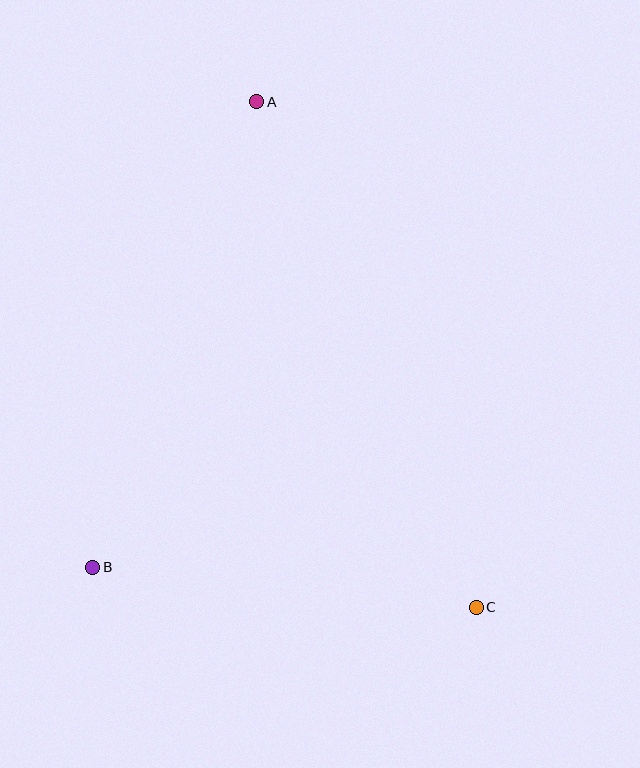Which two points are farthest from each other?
Points A and C are farthest from each other.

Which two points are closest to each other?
Points B and C are closest to each other.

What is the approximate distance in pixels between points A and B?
The distance between A and B is approximately 494 pixels.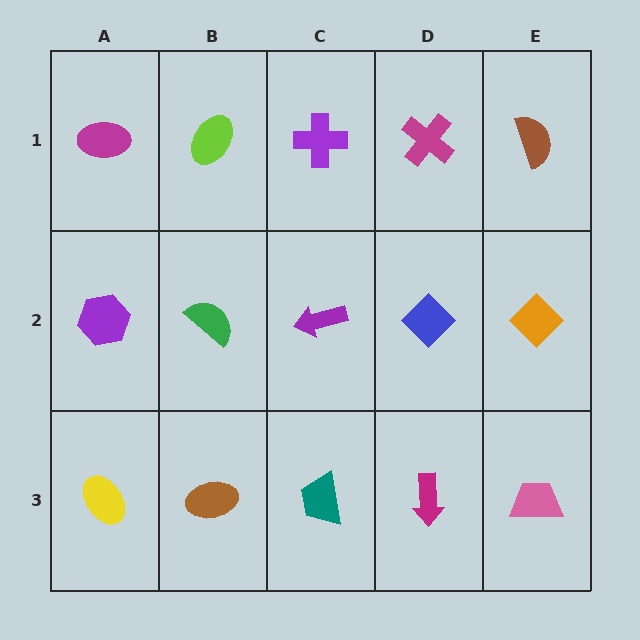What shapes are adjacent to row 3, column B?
A green semicircle (row 2, column B), a yellow ellipse (row 3, column A), a teal trapezoid (row 3, column C).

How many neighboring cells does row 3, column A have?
2.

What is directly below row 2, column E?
A pink trapezoid.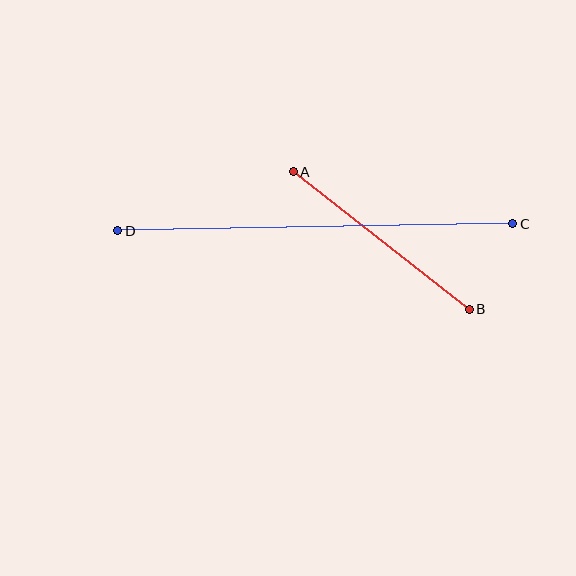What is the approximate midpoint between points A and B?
The midpoint is at approximately (381, 240) pixels.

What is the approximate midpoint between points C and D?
The midpoint is at approximately (315, 227) pixels.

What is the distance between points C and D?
The distance is approximately 395 pixels.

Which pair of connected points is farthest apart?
Points C and D are farthest apart.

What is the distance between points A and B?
The distance is approximately 224 pixels.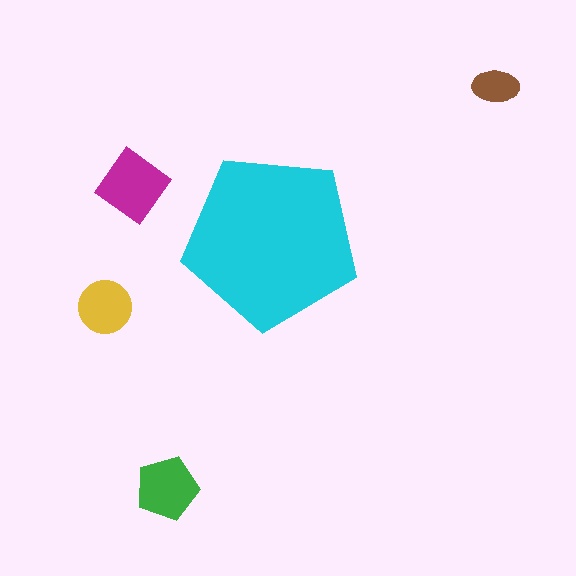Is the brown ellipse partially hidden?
No, the brown ellipse is fully visible.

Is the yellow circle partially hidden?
No, the yellow circle is fully visible.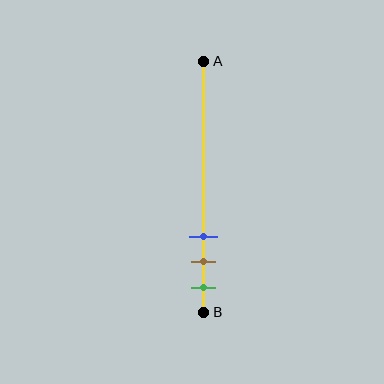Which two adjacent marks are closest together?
The brown and green marks are the closest adjacent pair.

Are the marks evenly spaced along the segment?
Yes, the marks are approximately evenly spaced.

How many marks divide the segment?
There are 3 marks dividing the segment.